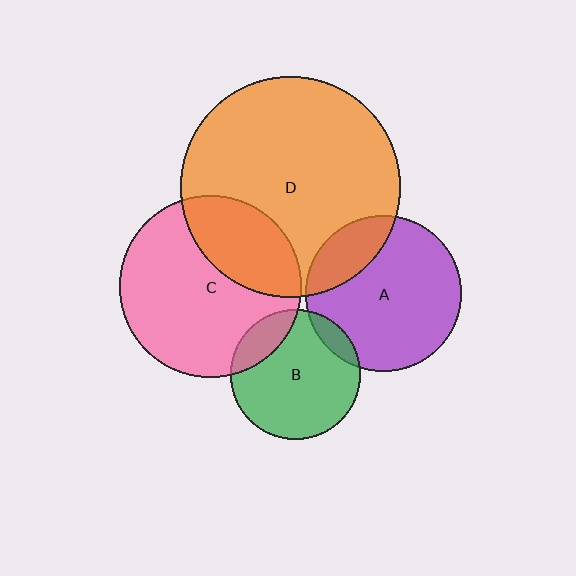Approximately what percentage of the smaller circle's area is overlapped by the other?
Approximately 10%.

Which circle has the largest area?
Circle D (orange).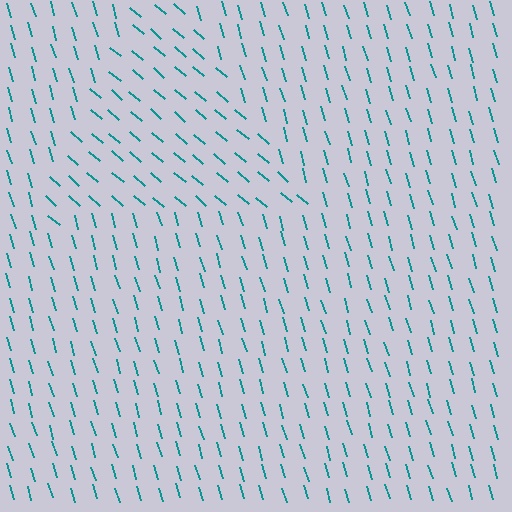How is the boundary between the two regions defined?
The boundary is defined purely by a change in line orientation (approximately 33 degrees difference). All lines are the same color and thickness.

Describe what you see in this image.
The image is filled with small teal line segments. A triangle region in the image has lines oriented differently from the surrounding lines, creating a visible texture boundary.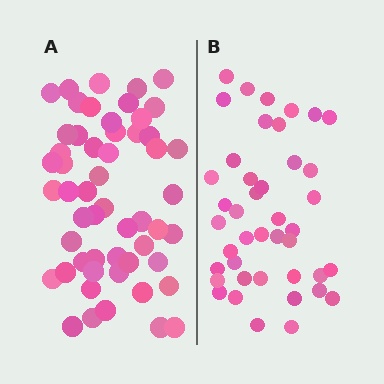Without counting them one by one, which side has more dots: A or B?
Region A (the left region) has more dots.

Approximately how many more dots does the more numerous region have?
Region A has roughly 12 or so more dots than region B.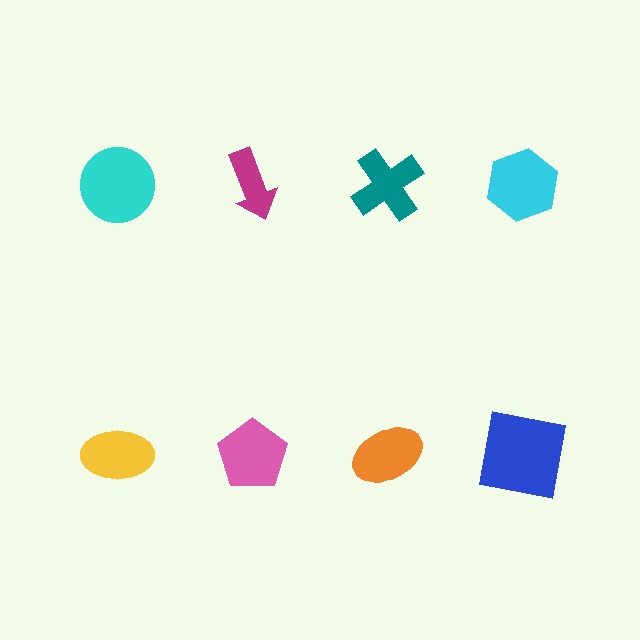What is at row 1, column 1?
A cyan circle.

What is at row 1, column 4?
A cyan hexagon.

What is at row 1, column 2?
A magenta arrow.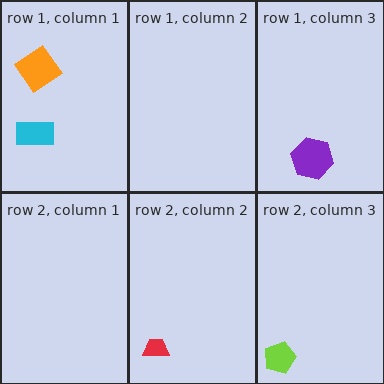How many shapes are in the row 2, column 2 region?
1.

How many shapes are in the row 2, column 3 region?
1.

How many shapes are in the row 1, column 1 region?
2.